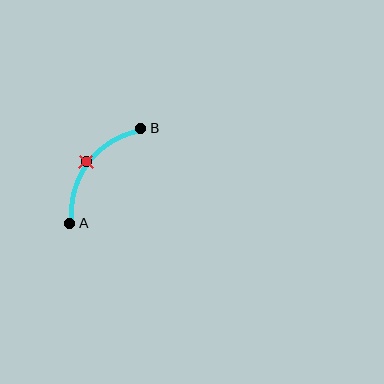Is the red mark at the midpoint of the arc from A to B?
Yes. The red mark lies on the arc at equal arc-length from both A and B — it is the arc midpoint.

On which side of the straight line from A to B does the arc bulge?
The arc bulges above and to the left of the straight line connecting A and B.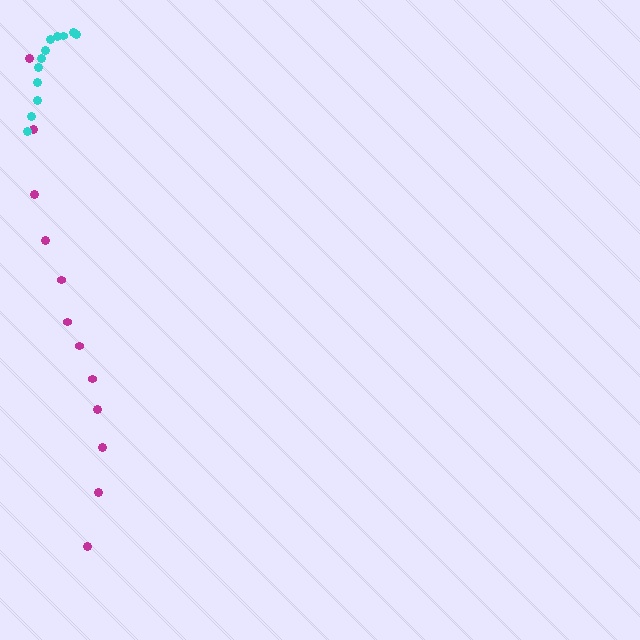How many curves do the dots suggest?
There are 2 distinct paths.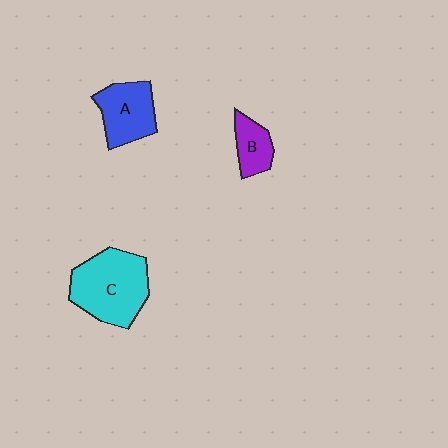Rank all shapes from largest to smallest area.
From largest to smallest: C (cyan), A (blue), B (purple).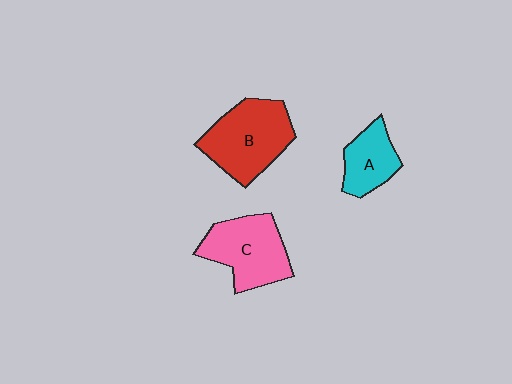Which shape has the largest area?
Shape B (red).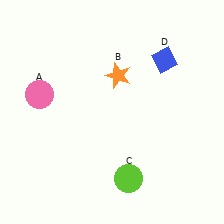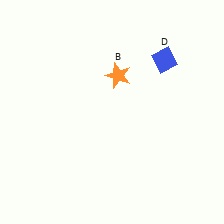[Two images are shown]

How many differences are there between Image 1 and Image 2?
There are 2 differences between the two images.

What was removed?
The lime circle (C), the pink circle (A) were removed in Image 2.